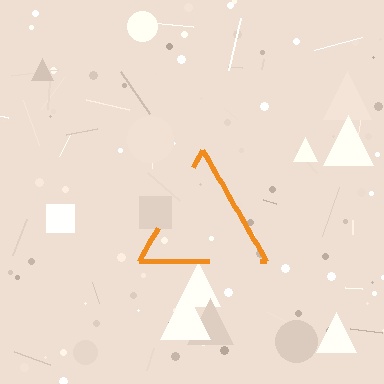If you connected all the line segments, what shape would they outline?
They would outline a triangle.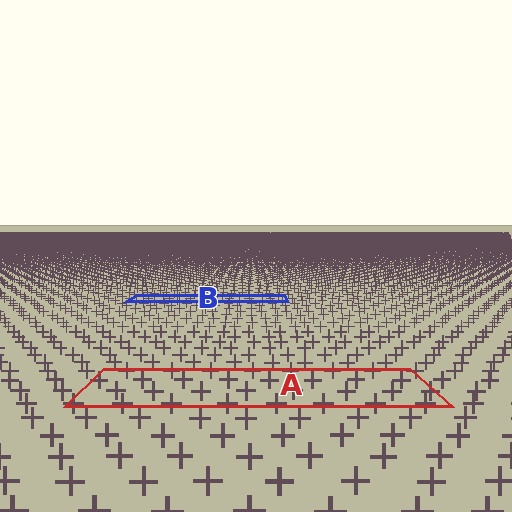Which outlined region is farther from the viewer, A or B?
Region B is farther from the viewer — the texture elements inside it appear smaller and more densely packed.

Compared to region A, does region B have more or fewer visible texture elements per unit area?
Region B has more texture elements per unit area — they are packed more densely because it is farther away.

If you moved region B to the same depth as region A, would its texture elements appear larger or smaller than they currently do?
They would appear larger. At a closer depth, the same texture elements are projected at a bigger on-screen size.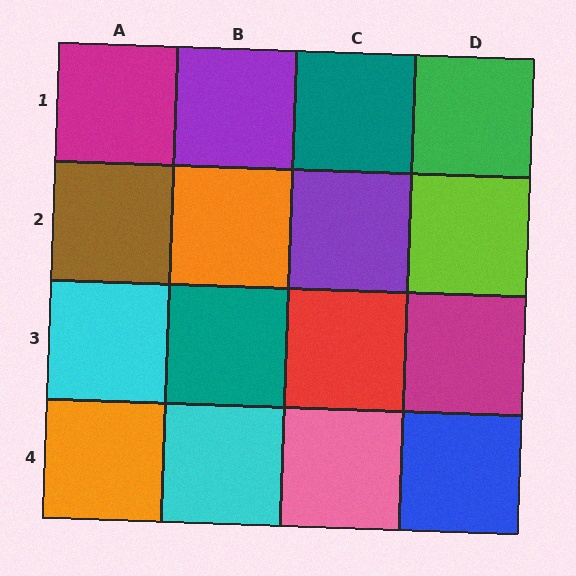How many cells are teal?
2 cells are teal.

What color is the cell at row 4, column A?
Orange.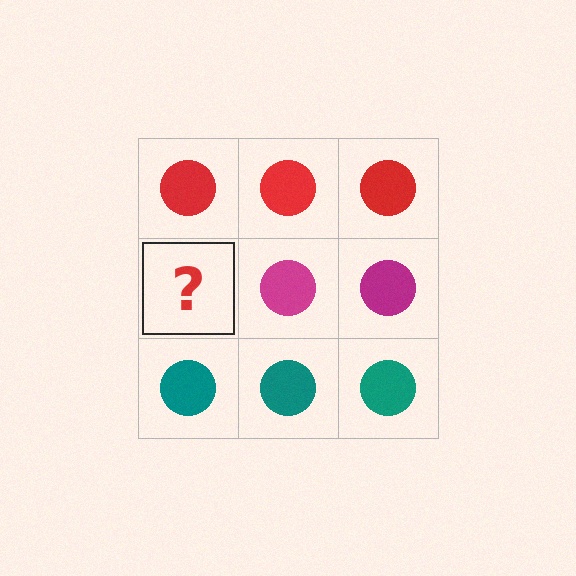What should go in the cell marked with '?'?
The missing cell should contain a magenta circle.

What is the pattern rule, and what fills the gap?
The rule is that each row has a consistent color. The gap should be filled with a magenta circle.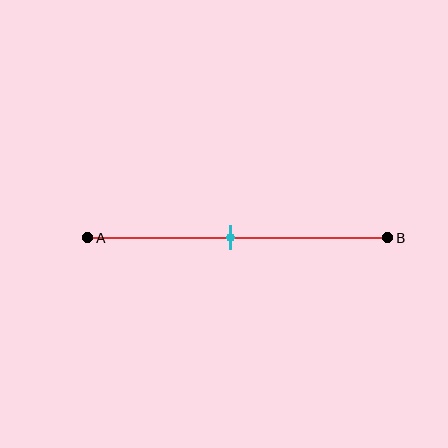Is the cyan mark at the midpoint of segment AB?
Yes, the mark is approximately at the midpoint.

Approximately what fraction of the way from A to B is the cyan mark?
The cyan mark is approximately 50% of the way from A to B.